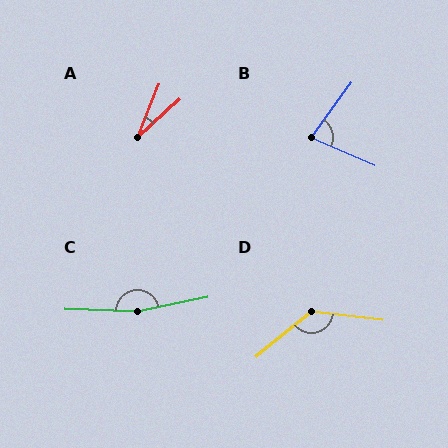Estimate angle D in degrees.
Approximately 134 degrees.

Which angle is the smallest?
A, at approximately 26 degrees.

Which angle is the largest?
C, at approximately 166 degrees.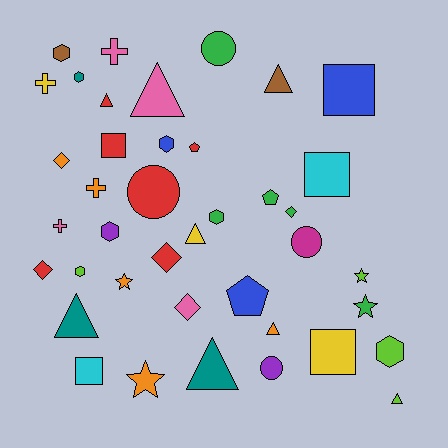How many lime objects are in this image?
There are 4 lime objects.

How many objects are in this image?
There are 40 objects.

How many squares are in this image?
There are 5 squares.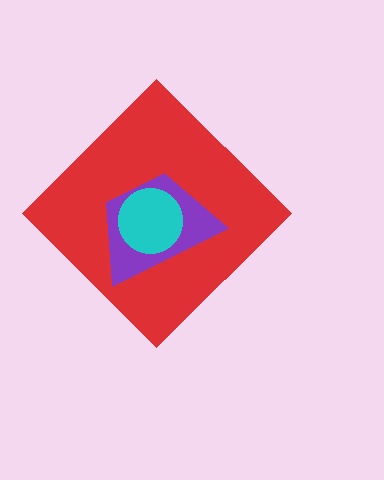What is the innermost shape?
The cyan circle.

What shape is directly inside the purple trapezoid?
The cyan circle.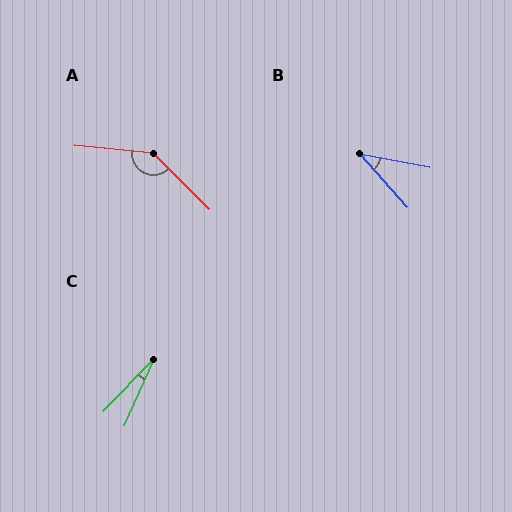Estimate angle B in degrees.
Approximately 38 degrees.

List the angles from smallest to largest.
C (20°), B (38°), A (141°).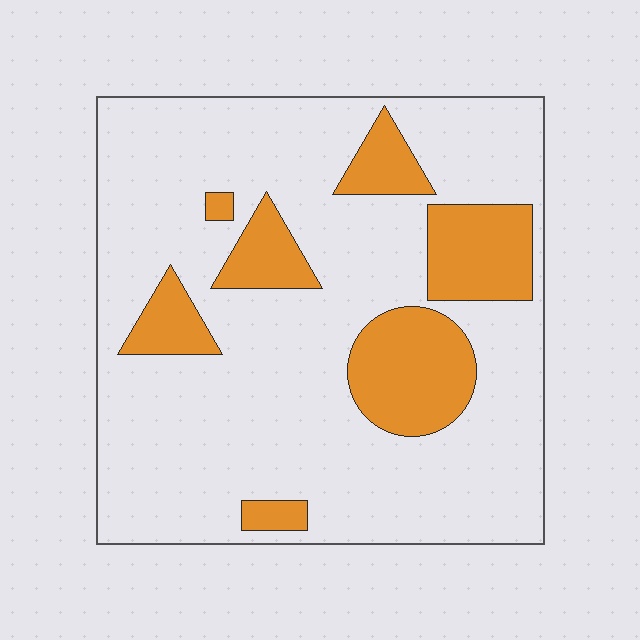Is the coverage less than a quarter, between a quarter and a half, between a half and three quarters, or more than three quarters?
Less than a quarter.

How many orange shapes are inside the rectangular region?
7.